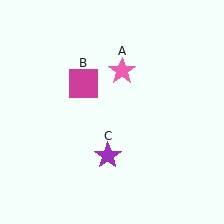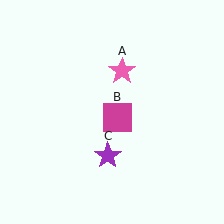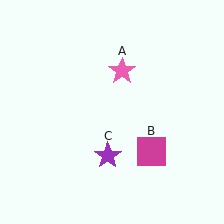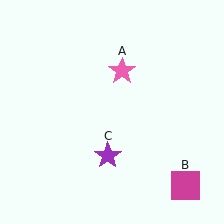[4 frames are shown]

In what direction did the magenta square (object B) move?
The magenta square (object B) moved down and to the right.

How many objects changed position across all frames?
1 object changed position: magenta square (object B).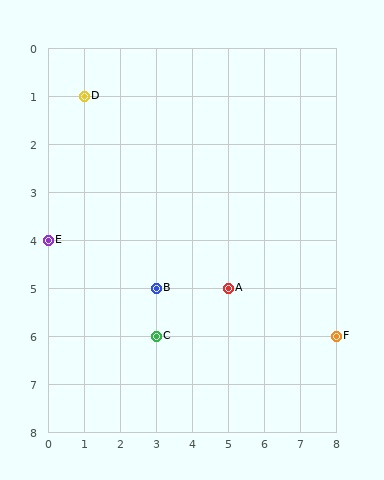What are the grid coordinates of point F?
Point F is at grid coordinates (8, 6).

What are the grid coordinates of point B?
Point B is at grid coordinates (3, 5).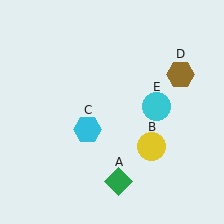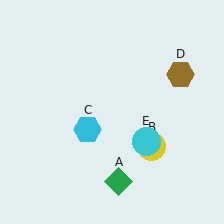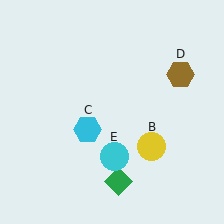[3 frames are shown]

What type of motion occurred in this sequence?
The cyan circle (object E) rotated clockwise around the center of the scene.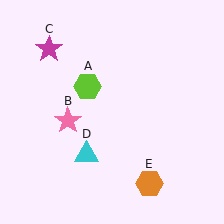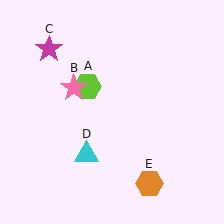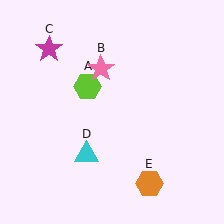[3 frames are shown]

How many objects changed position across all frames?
1 object changed position: pink star (object B).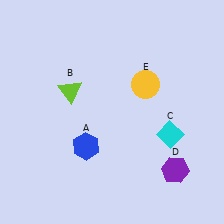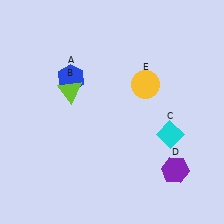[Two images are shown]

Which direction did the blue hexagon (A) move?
The blue hexagon (A) moved up.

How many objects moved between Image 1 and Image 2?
1 object moved between the two images.